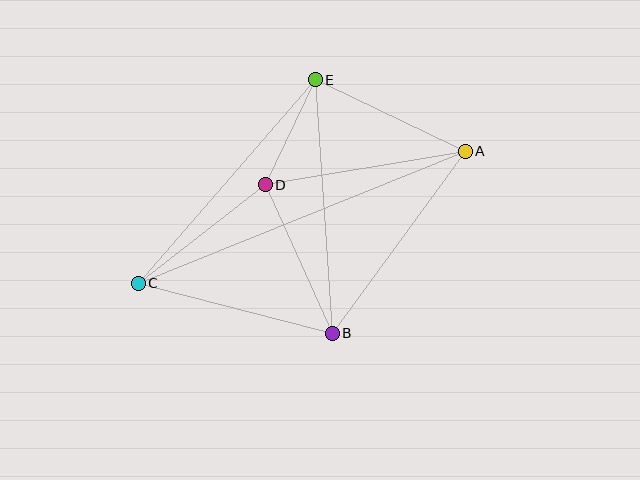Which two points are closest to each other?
Points D and E are closest to each other.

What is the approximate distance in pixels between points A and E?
The distance between A and E is approximately 166 pixels.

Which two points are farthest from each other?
Points A and C are farthest from each other.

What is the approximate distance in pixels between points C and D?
The distance between C and D is approximately 161 pixels.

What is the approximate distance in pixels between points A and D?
The distance between A and D is approximately 203 pixels.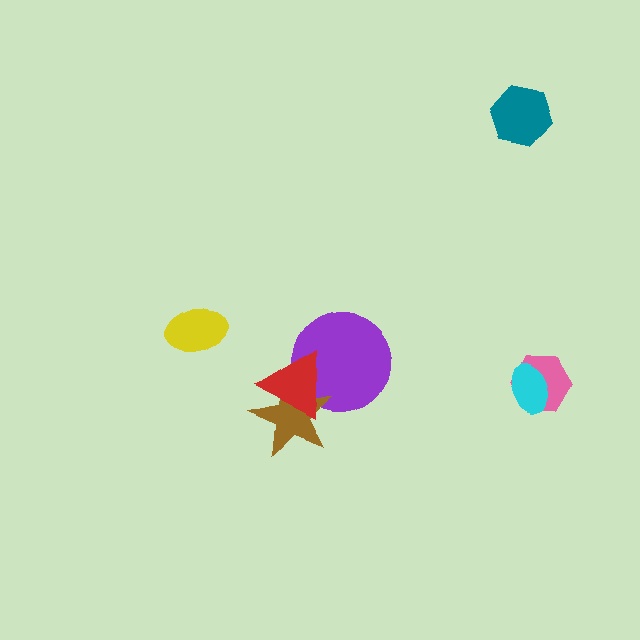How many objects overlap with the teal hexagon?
0 objects overlap with the teal hexagon.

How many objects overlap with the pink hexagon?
1 object overlaps with the pink hexagon.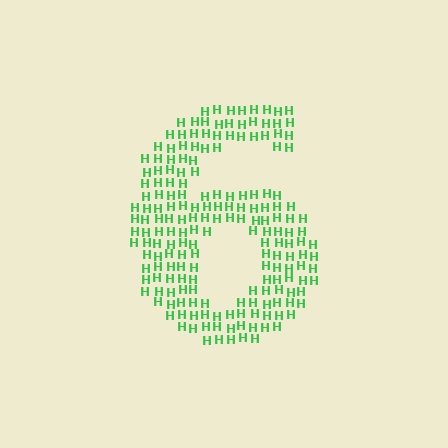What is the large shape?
The large shape is the digit 6.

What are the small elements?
The small elements are letter H's.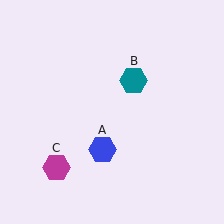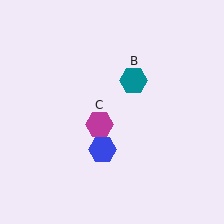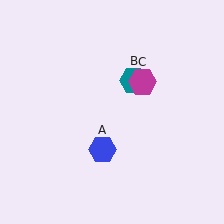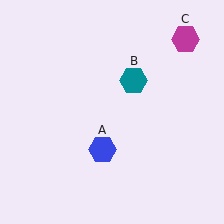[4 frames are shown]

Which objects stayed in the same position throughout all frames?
Blue hexagon (object A) and teal hexagon (object B) remained stationary.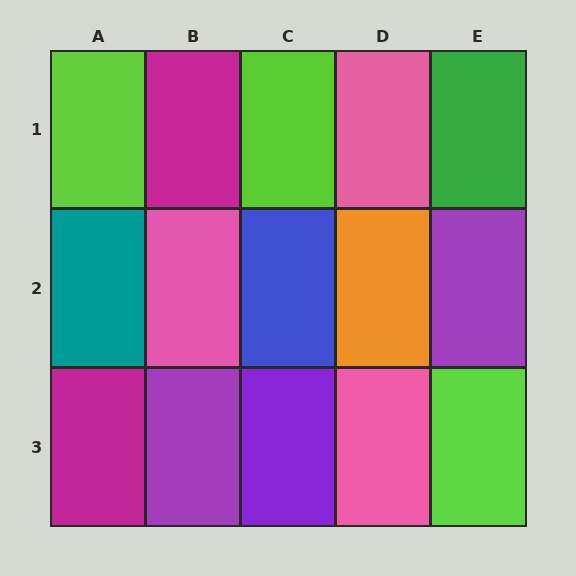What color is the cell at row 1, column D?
Pink.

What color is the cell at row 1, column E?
Green.